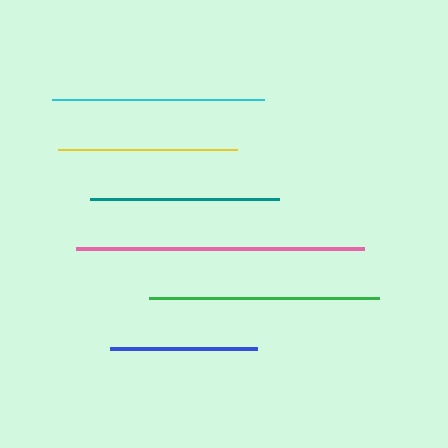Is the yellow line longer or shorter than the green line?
The green line is longer than the yellow line.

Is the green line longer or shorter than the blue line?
The green line is longer than the blue line.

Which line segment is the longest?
The pink line is the longest at approximately 288 pixels.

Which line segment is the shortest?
The blue line is the shortest at approximately 147 pixels.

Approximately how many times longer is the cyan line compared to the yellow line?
The cyan line is approximately 1.2 times the length of the yellow line.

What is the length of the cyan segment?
The cyan segment is approximately 212 pixels long.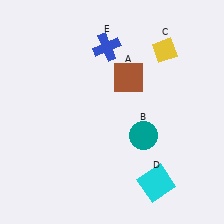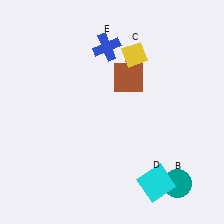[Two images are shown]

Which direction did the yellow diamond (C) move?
The yellow diamond (C) moved left.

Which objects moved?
The objects that moved are: the teal circle (B), the yellow diamond (C).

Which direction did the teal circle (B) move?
The teal circle (B) moved down.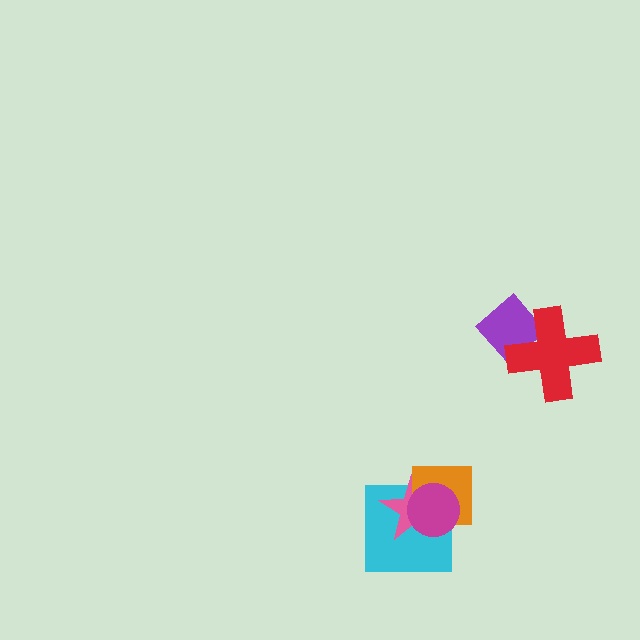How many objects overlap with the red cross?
1 object overlaps with the red cross.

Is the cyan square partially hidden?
Yes, it is partially covered by another shape.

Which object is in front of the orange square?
The magenta circle is in front of the orange square.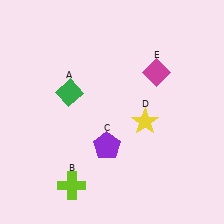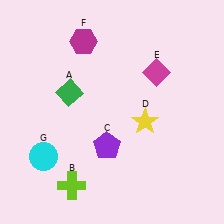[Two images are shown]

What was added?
A magenta hexagon (F), a cyan circle (G) were added in Image 2.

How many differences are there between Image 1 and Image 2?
There are 2 differences between the two images.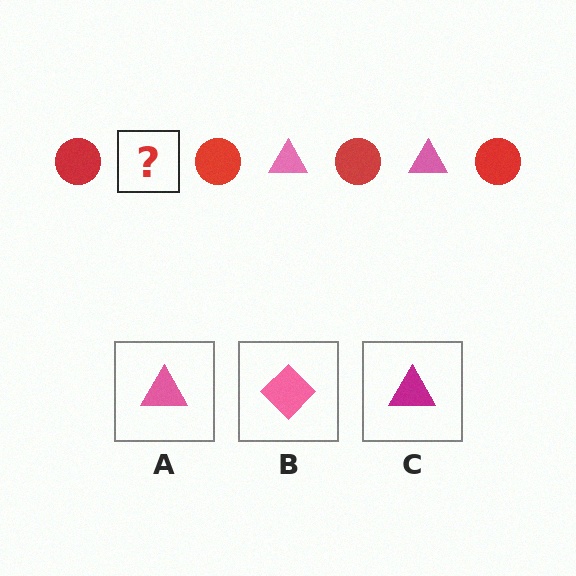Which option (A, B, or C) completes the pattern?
A.